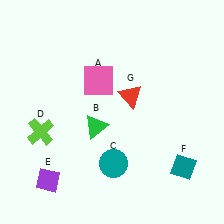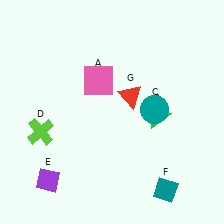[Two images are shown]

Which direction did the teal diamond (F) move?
The teal diamond (F) moved down.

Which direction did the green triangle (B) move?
The green triangle (B) moved right.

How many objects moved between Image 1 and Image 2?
3 objects moved between the two images.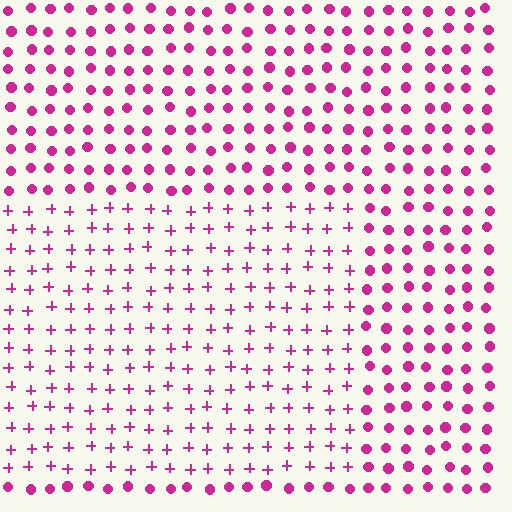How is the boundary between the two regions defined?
The boundary is defined by a change in element shape: plus signs inside vs. circles outside. All elements share the same color and spacing.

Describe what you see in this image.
The image is filled with small magenta elements arranged in a uniform grid. A rectangle-shaped region contains plus signs, while the surrounding area contains circles. The boundary is defined purely by the change in element shape.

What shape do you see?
I see a rectangle.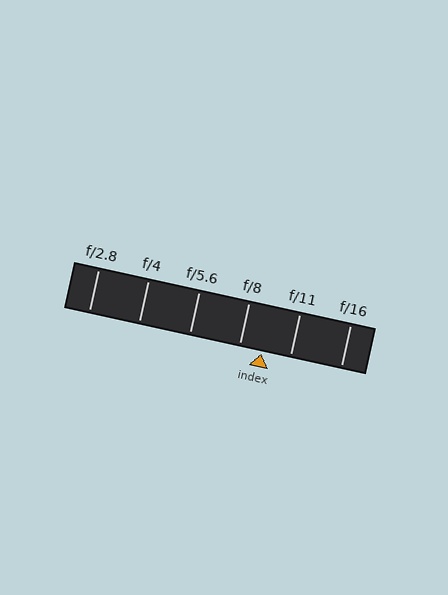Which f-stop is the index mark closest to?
The index mark is closest to f/8.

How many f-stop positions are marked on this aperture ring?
There are 6 f-stop positions marked.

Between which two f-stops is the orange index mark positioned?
The index mark is between f/8 and f/11.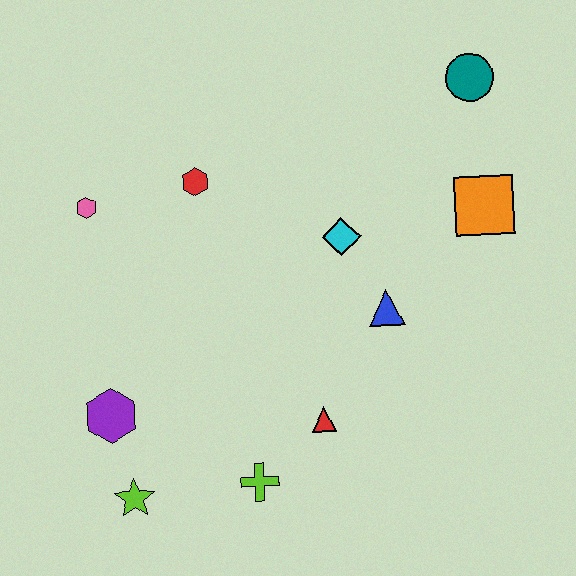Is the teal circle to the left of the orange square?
Yes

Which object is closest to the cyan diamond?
The blue triangle is closest to the cyan diamond.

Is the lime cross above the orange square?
No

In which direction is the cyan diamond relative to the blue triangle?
The cyan diamond is above the blue triangle.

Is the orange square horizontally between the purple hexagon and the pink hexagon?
No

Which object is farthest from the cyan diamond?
The lime star is farthest from the cyan diamond.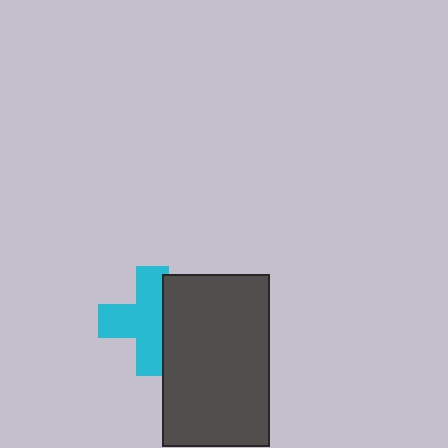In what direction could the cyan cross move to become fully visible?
The cyan cross could move left. That would shift it out from behind the dark gray rectangle entirely.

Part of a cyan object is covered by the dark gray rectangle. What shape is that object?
It is a cross.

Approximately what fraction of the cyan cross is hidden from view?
Roughly 33% of the cyan cross is hidden behind the dark gray rectangle.